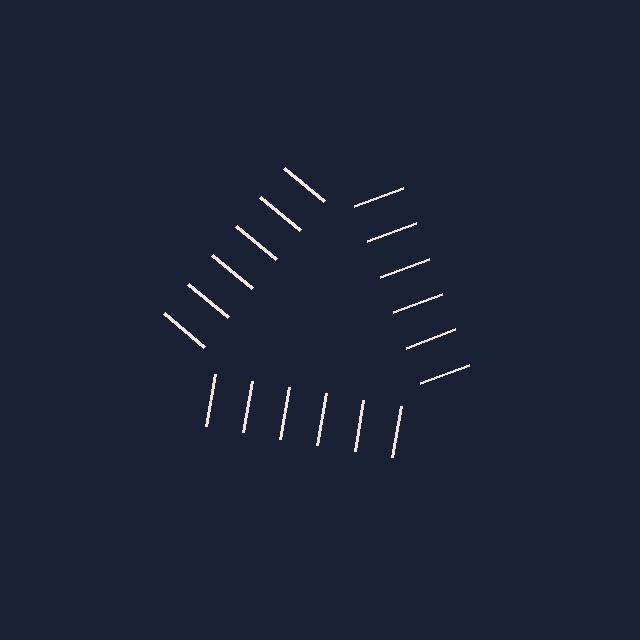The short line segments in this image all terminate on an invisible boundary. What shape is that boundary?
An illusory triangle — the line segments terminate on its edges but no continuous stroke is drawn.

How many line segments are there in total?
18 — 6 along each of the 3 edges.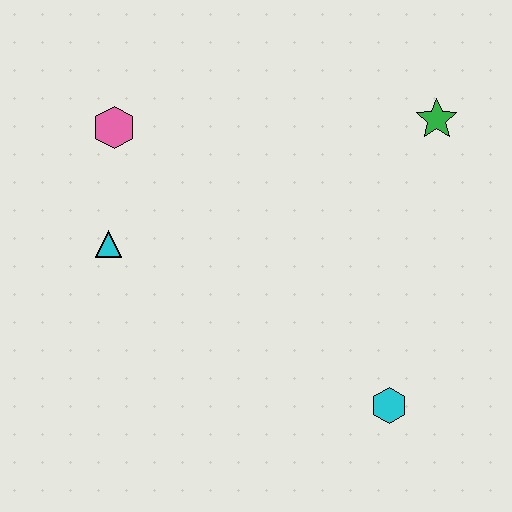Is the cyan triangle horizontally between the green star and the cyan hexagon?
No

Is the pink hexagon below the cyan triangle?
No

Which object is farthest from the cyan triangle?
The green star is farthest from the cyan triangle.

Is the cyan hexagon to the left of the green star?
Yes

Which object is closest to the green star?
The cyan hexagon is closest to the green star.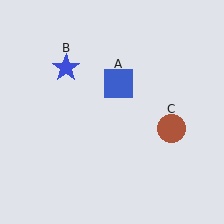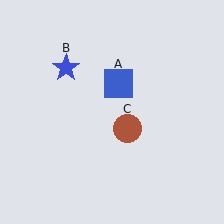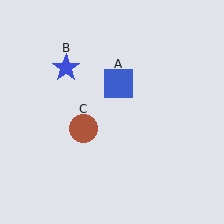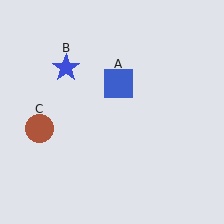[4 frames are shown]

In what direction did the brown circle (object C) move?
The brown circle (object C) moved left.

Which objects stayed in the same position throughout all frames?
Blue square (object A) and blue star (object B) remained stationary.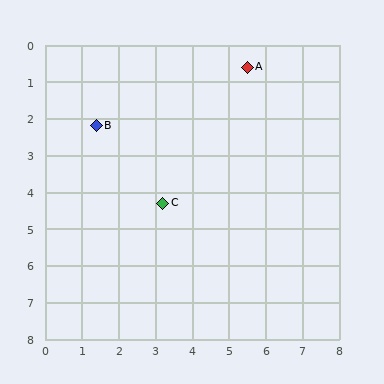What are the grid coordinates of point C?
Point C is at approximately (3.2, 4.3).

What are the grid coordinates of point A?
Point A is at approximately (5.5, 0.6).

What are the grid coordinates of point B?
Point B is at approximately (1.4, 2.2).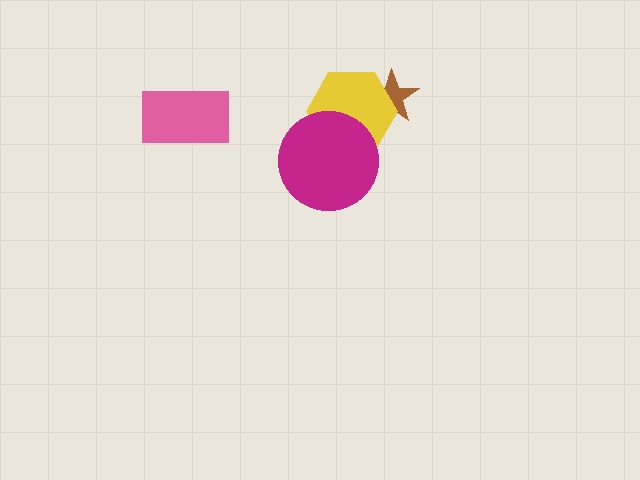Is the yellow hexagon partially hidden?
Yes, it is partially covered by another shape.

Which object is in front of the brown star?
The yellow hexagon is in front of the brown star.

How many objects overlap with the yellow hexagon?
2 objects overlap with the yellow hexagon.